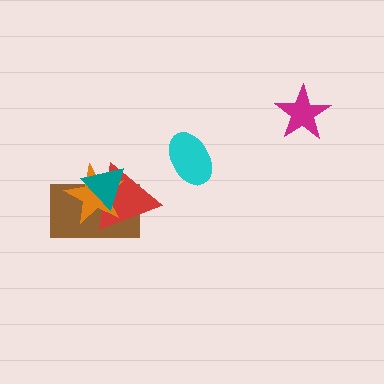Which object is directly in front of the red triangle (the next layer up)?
The orange star is directly in front of the red triangle.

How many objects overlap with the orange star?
3 objects overlap with the orange star.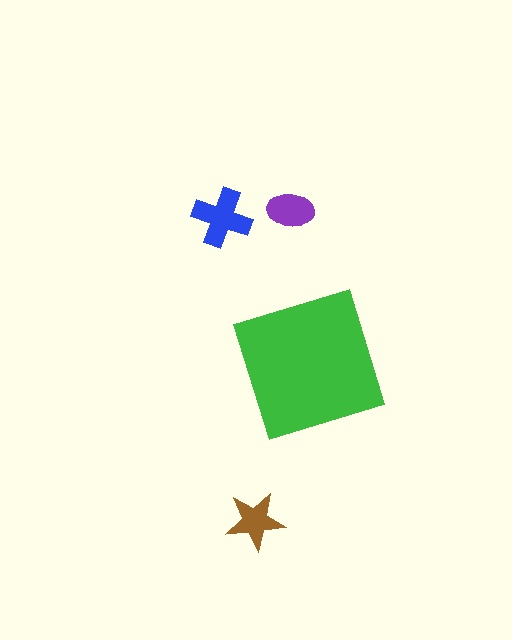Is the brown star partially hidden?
No, the brown star is fully visible.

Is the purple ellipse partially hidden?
No, the purple ellipse is fully visible.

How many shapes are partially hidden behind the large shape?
0 shapes are partially hidden.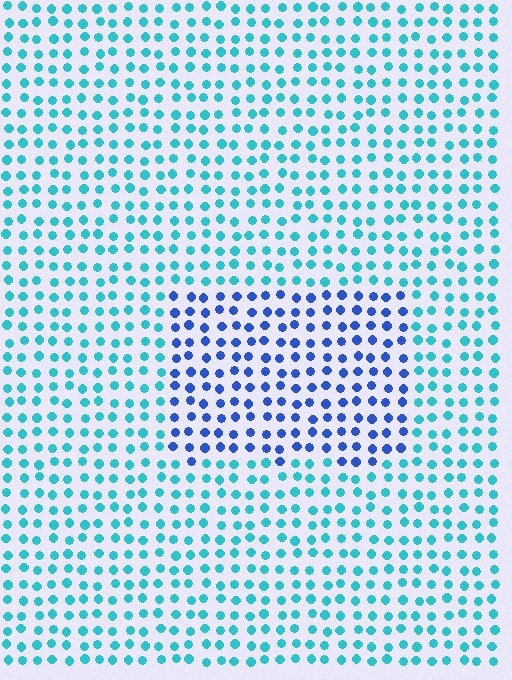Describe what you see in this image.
The image is filled with small cyan elements in a uniform arrangement. A rectangle-shaped region is visible where the elements are tinted to a slightly different hue, forming a subtle color boundary.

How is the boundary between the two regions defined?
The boundary is defined purely by a slight shift in hue (about 43 degrees). Spacing, size, and orientation are identical on both sides.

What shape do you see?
I see a rectangle.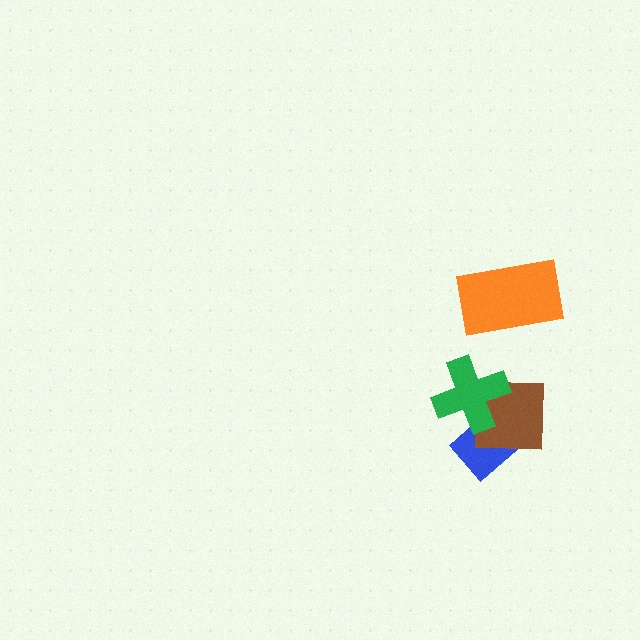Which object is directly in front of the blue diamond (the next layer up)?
The brown square is directly in front of the blue diamond.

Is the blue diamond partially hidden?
Yes, it is partially covered by another shape.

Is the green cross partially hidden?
No, no other shape covers it.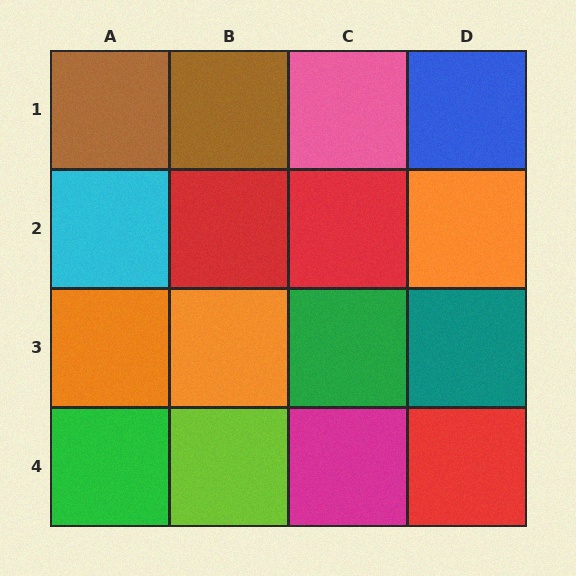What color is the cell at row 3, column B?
Orange.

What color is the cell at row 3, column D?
Teal.